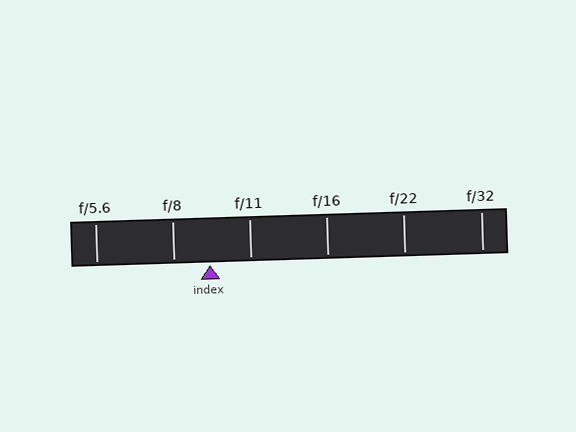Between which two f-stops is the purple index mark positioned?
The index mark is between f/8 and f/11.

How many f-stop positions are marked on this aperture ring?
There are 6 f-stop positions marked.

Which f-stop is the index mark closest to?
The index mark is closest to f/8.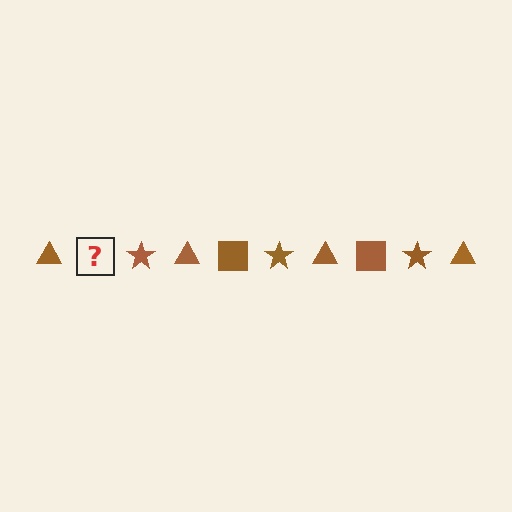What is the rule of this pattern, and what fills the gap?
The rule is that the pattern cycles through triangle, square, star shapes in brown. The gap should be filled with a brown square.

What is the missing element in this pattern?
The missing element is a brown square.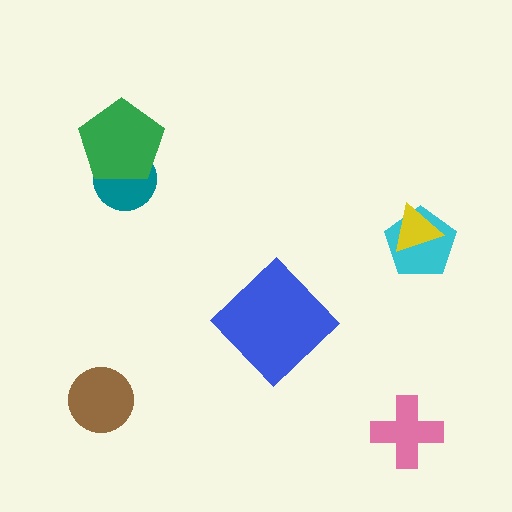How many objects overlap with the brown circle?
0 objects overlap with the brown circle.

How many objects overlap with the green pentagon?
1 object overlaps with the green pentagon.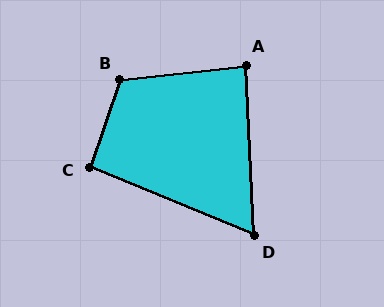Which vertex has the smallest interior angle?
D, at approximately 65 degrees.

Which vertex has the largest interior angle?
B, at approximately 115 degrees.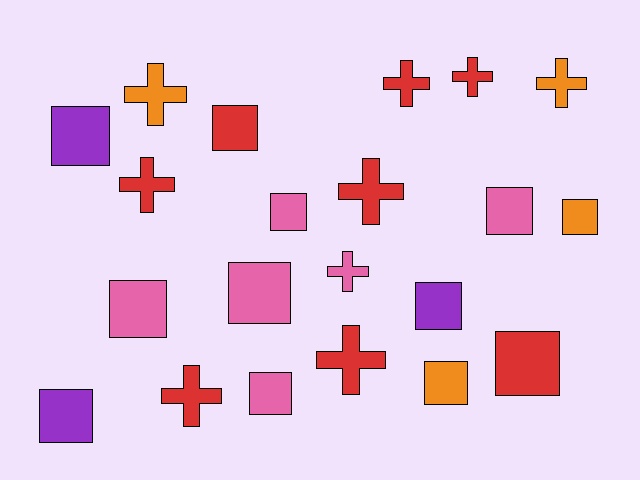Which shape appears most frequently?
Square, with 12 objects.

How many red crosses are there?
There are 6 red crosses.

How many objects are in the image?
There are 21 objects.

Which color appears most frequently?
Red, with 8 objects.